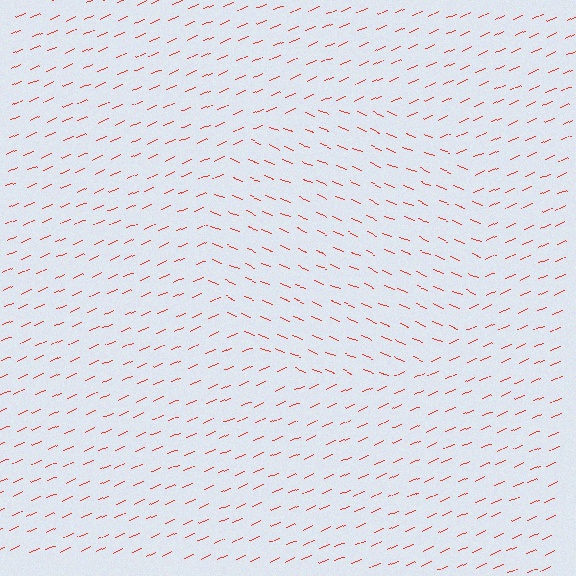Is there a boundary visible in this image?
Yes, there is a texture boundary formed by a change in line orientation.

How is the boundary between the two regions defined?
The boundary is defined purely by a change in line orientation (approximately 45 degrees difference). All lines are the same color and thickness.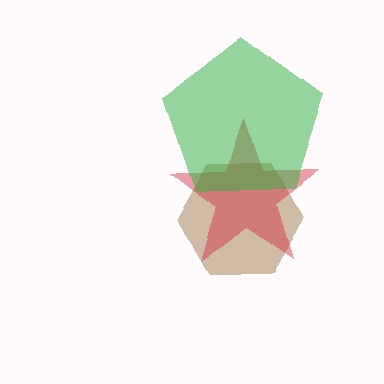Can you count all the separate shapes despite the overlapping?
Yes, there are 3 separate shapes.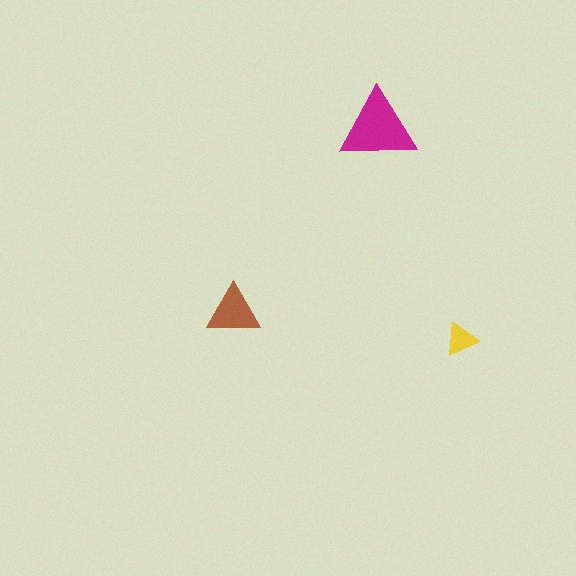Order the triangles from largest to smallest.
the magenta one, the brown one, the yellow one.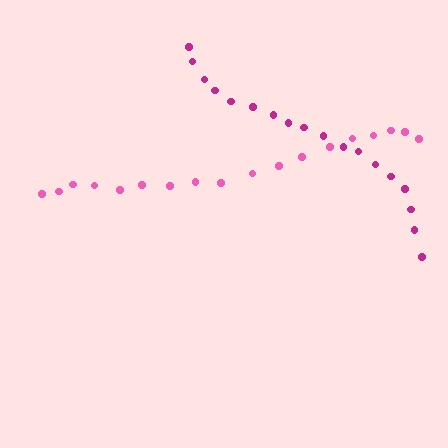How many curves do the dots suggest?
There are 2 distinct paths.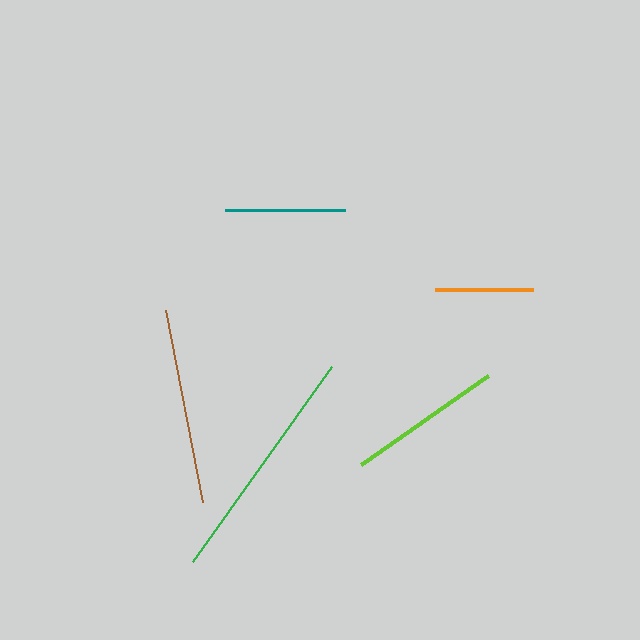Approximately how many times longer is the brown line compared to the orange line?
The brown line is approximately 2.0 times the length of the orange line.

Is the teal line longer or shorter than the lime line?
The lime line is longer than the teal line.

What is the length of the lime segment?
The lime segment is approximately 155 pixels long.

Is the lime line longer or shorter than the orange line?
The lime line is longer than the orange line.